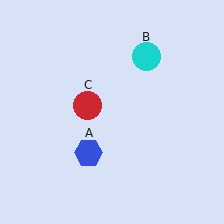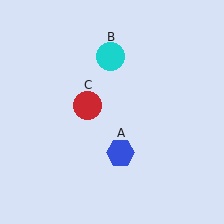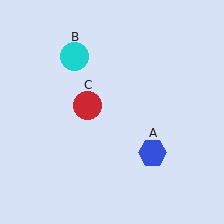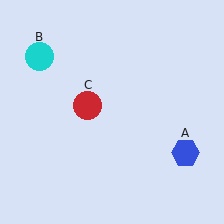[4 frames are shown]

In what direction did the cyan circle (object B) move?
The cyan circle (object B) moved left.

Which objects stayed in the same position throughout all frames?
Red circle (object C) remained stationary.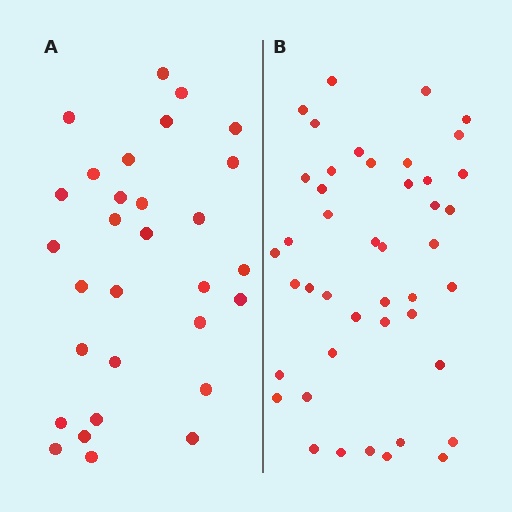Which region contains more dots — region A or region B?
Region B (the right region) has more dots.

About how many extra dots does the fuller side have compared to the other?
Region B has approximately 15 more dots than region A.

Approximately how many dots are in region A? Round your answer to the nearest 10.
About 30 dots.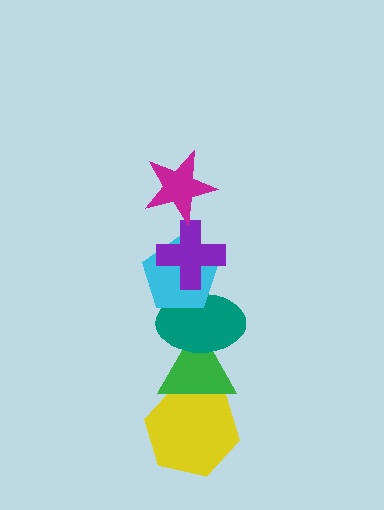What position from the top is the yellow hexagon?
The yellow hexagon is 6th from the top.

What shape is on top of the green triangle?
The teal ellipse is on top of the green triangle.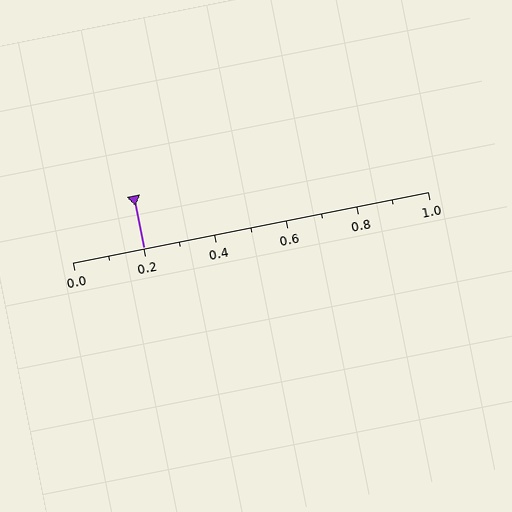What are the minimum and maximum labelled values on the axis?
The axis runs from 0.0 to 1.0.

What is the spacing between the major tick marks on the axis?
The major ticks are spaced 0.2 apart.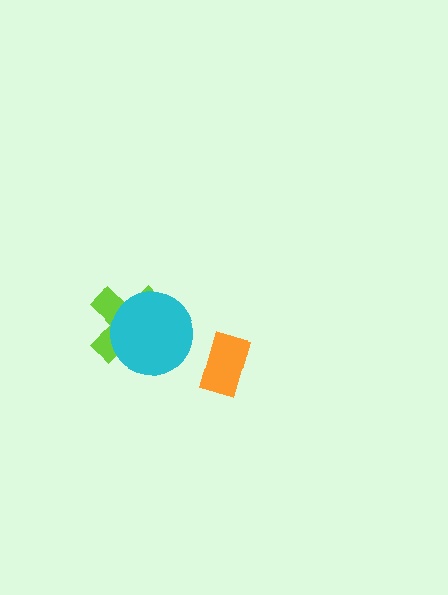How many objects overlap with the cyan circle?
1 object overlaps with the cyan circle.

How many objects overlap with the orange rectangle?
0 objects overlap with the orange rectangle.